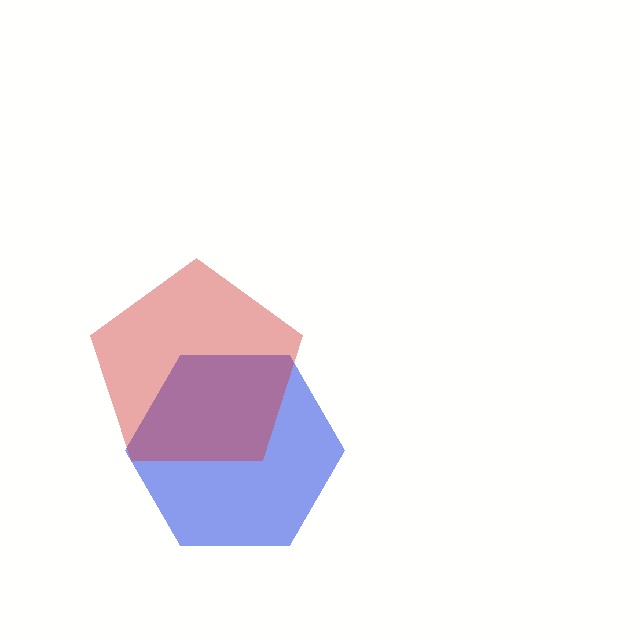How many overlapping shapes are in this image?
There are 2 overlapping shapes in the image.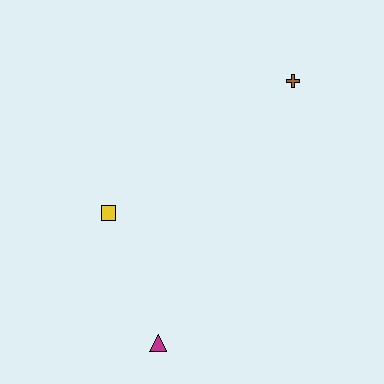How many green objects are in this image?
There are no green objects.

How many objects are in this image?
There are 3 objects.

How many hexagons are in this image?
There are no hexagons.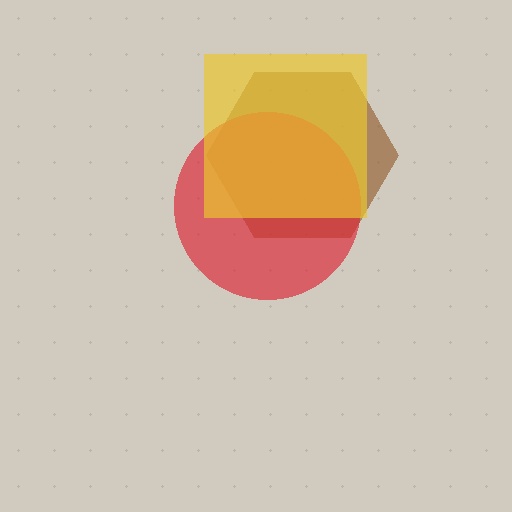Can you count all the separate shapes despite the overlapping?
Yes, there are 3 separate shapes.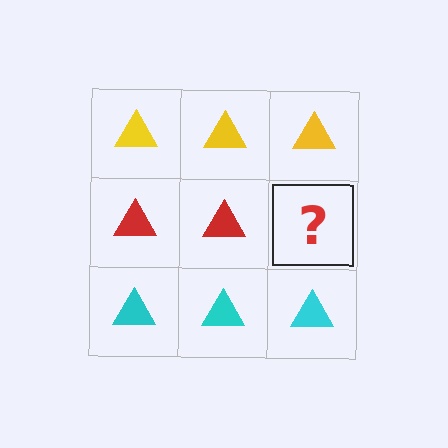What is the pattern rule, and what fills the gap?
The rule is that each row has a consistent color. The gap should be filled with a red triangle.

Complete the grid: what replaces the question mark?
The question mark should be replaced with a red triangle.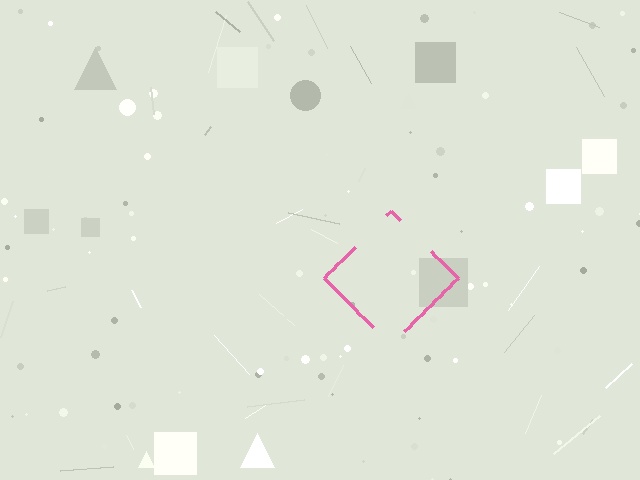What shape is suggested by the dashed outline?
The dashed outline suggests a diamond.